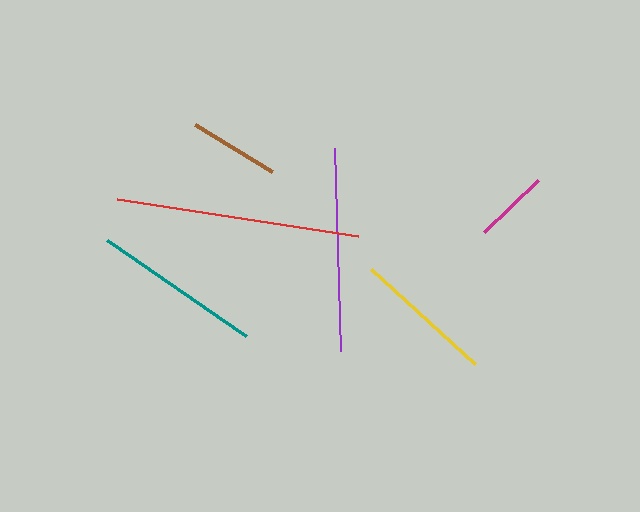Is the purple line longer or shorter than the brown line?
The purple line is longer than the brown line.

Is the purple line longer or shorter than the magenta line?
The purple line is longer than the magenta line.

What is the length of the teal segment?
The teal segment is approximately 169 pixels long.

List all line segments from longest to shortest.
From longest to shortest: red, purple, teal, yellow, brown, magenta.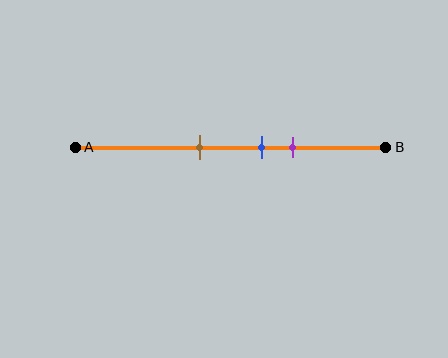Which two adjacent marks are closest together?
The blue and purple marks are the closest adjacent pair.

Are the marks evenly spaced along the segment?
Yes, the marks are approximately evenly spaced.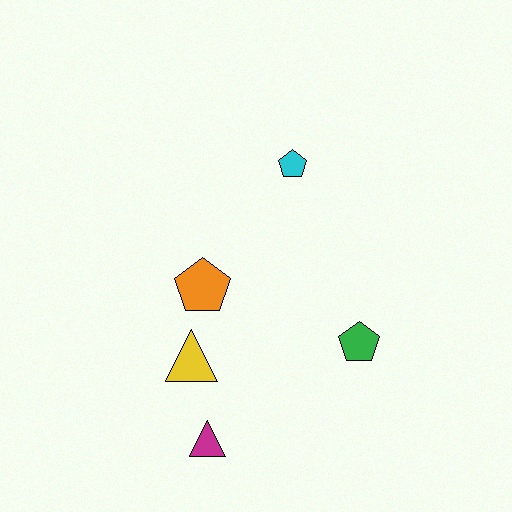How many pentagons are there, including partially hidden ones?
There are 3 pentagons.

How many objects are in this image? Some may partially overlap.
There are 5 objects.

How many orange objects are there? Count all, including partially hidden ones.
There is 1 orange object.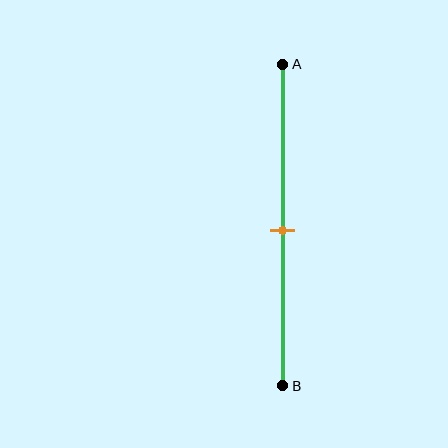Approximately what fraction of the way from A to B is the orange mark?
The orange mark is approximately 50% of the way from A to B.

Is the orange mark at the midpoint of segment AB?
Yes, the mark is approximately at the midpoint.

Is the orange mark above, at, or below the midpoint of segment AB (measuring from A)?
The orange mark is approximately at the midpoint of segment AB.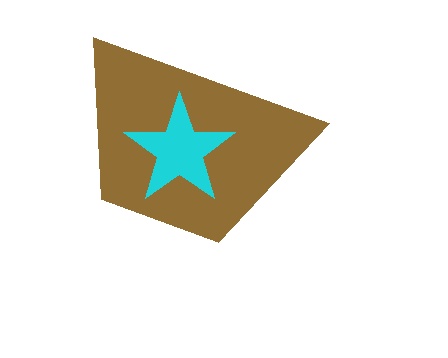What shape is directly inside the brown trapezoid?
The cyan star.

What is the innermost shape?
The cyan star.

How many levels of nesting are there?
2.